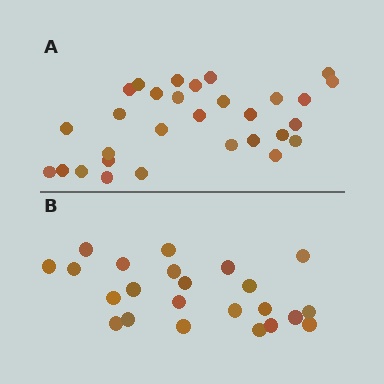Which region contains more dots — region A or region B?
Region A (the top region) has more dots.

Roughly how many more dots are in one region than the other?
Region A has roughly 8 or so more dots than region B.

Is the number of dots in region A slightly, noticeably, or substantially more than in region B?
Region A has noticeably more, but not dramatically so. The ratio is roughly 1.3 to 1.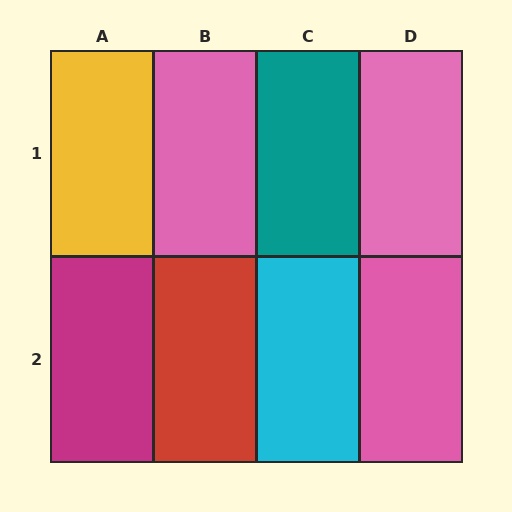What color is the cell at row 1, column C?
Teal.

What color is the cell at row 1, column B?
Pink.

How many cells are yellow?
1 cell is yellow.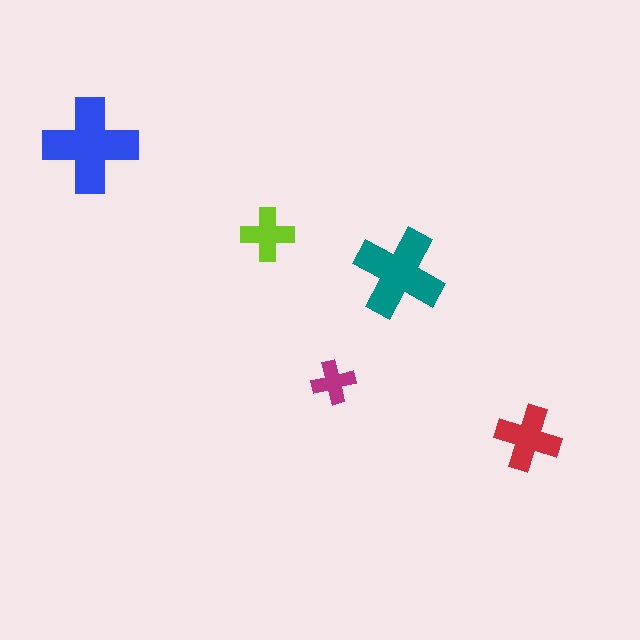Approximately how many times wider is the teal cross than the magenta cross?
About 2 times wider.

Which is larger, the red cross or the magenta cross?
The red one.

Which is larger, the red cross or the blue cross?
The blue one.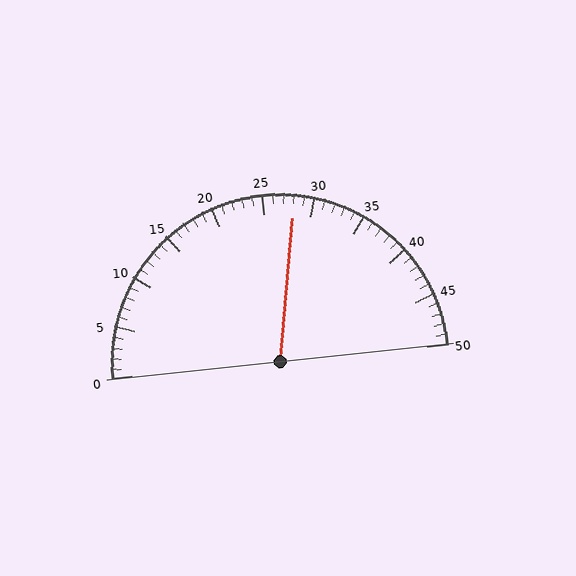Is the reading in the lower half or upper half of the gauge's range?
The reading is in the upper half of the range (0 to 50).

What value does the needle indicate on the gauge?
The needle indicates approximately 28.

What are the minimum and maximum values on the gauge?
The gauge ranges from 0 to 50.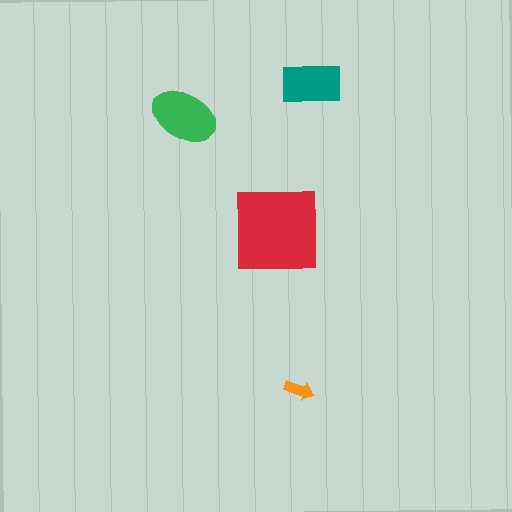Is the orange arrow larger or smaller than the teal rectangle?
Smaller.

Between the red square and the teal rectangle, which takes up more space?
The red square.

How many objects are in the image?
There are 4 objects in the image.